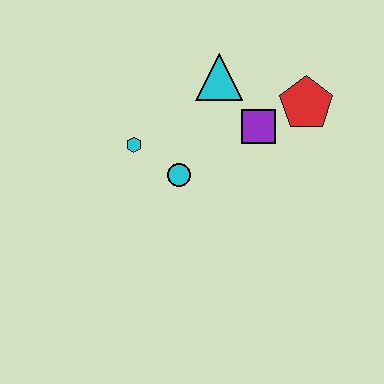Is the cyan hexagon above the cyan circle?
Yes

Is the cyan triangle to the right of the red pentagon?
No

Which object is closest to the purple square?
The red pentagon is closest to the purple square.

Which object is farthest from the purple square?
The cyan hexagon is farthest from the purple square.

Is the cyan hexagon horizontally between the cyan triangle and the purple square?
No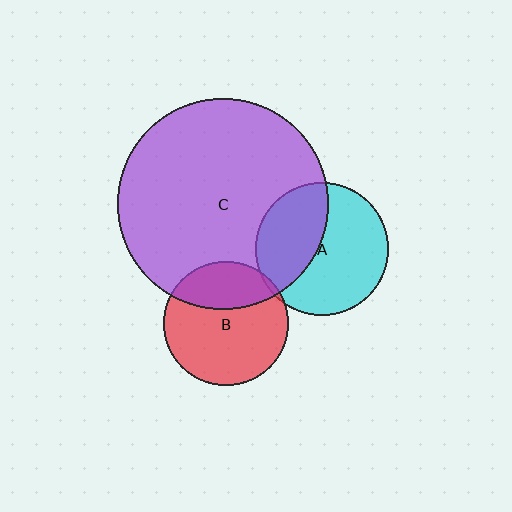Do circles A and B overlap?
Yes.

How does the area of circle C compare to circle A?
Approximately 2.5 times.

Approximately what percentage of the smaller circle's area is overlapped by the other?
Approximately 5%.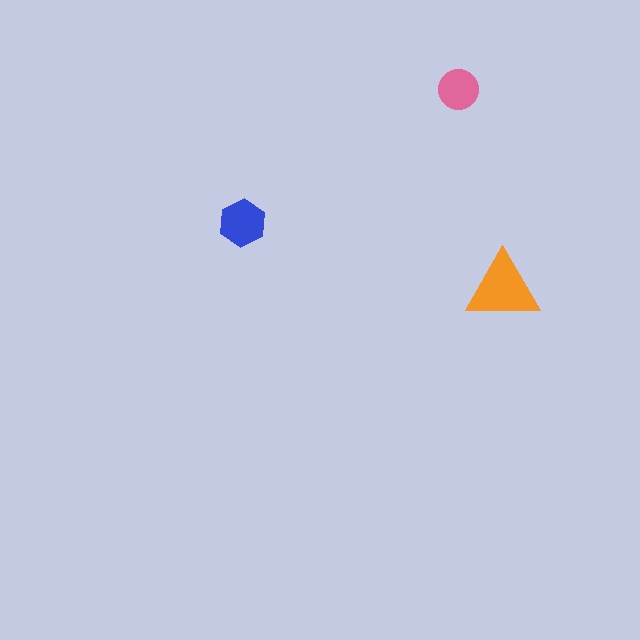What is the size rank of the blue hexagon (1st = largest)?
2nd.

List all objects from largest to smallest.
The orange triangle, the blue hexagon, the pink circle.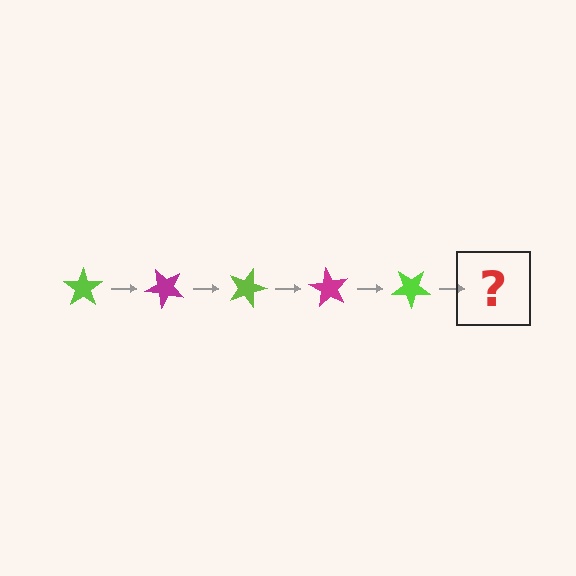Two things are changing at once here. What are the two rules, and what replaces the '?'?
The two rules are that it rotates 45 degrees each step and the color cycles through lime and magenta. The '?' should be a magenta star, rotated 225 degrees from the start.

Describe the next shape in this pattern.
It should be a magenta star, rotated 225 degrees from the start.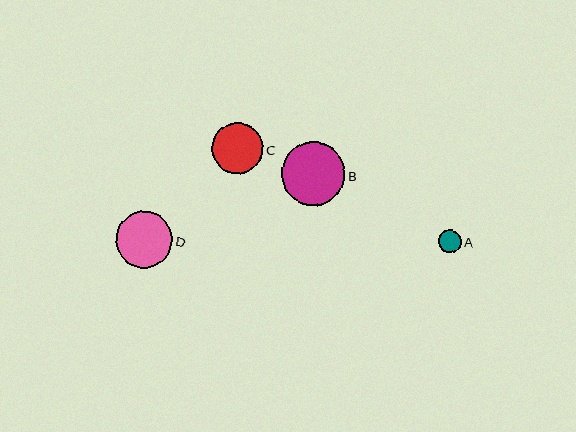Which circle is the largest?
Circle B is the largest with a size of approximately 64 pixels.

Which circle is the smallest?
Circle A is the smallest with a size of approximately 23 pixels.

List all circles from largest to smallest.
From largest to smallest: B, D, C, A.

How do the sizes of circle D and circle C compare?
Circle D and circle C are approximately the same size.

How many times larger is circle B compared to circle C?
Circle B is approximately 1.2 times the size of circle C.